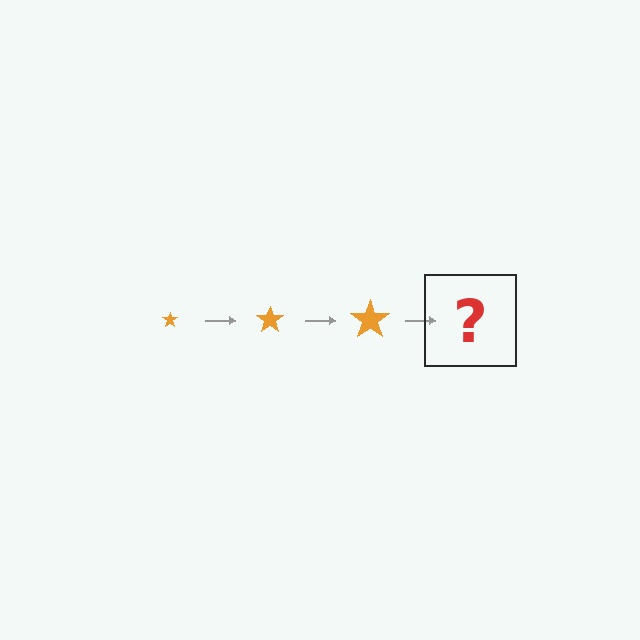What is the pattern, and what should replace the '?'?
The pattern is that the star gets progressively larger each step. The '?' should be an orange star, larger than the previous one.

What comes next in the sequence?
The next element should be an orange star, larger than the previous one.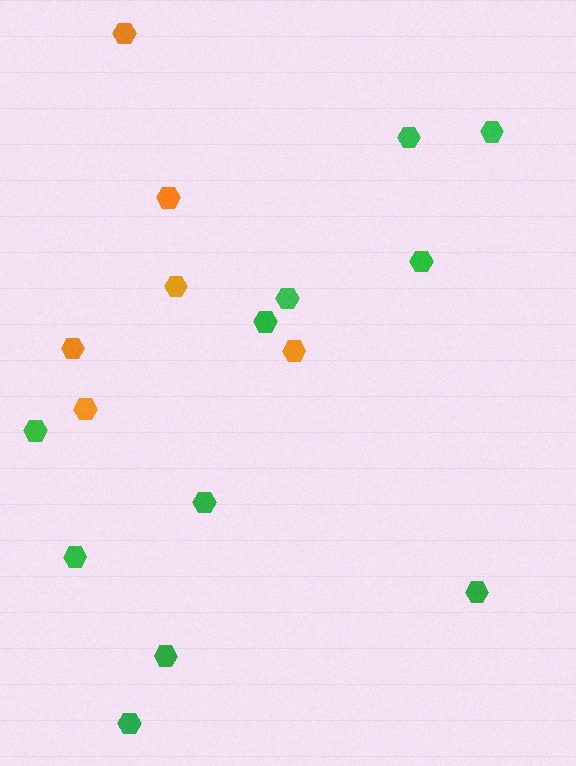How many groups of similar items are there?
There are 2 groups: one group of orange hexagons (6) and one group of green hexagons (11).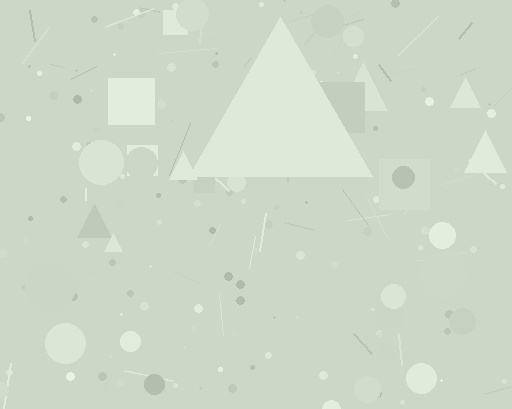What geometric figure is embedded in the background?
A triangle is embedded in the background.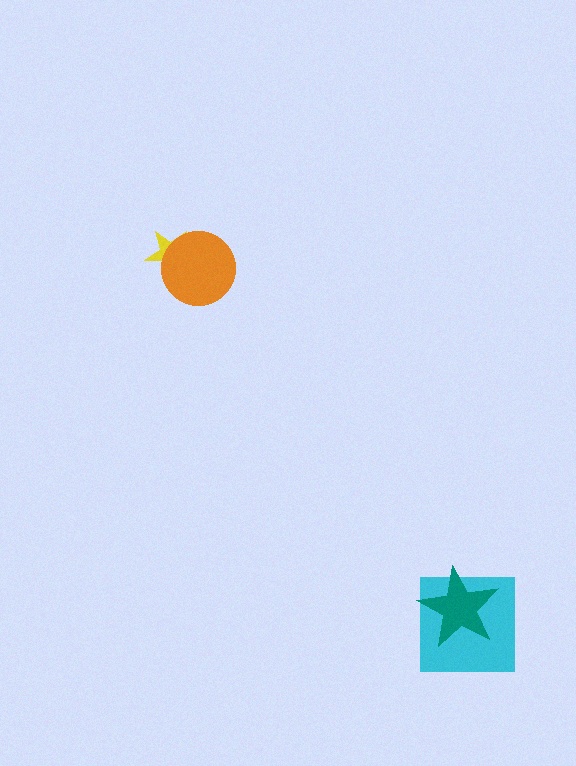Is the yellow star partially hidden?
Yes, it is partially covered by another shape.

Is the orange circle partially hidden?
No, no other shape covers it.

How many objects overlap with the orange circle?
1 object overlaps with the orange circle.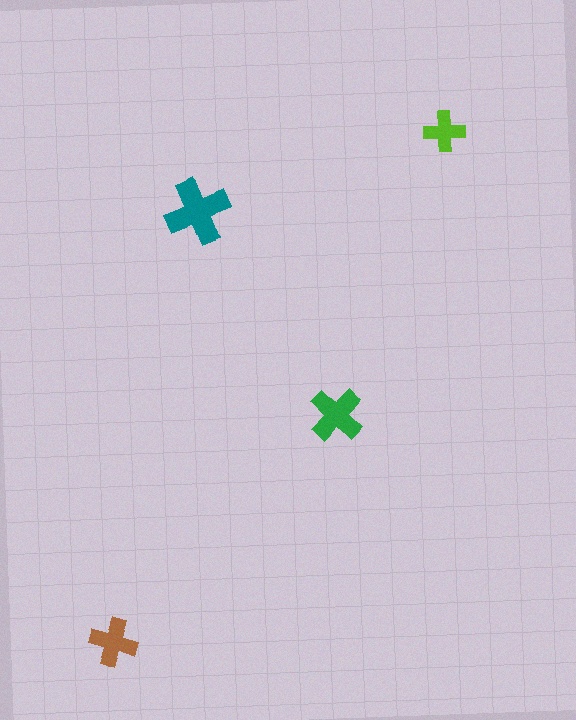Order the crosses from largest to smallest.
the teal one, the green one, the brown one, the lime one.